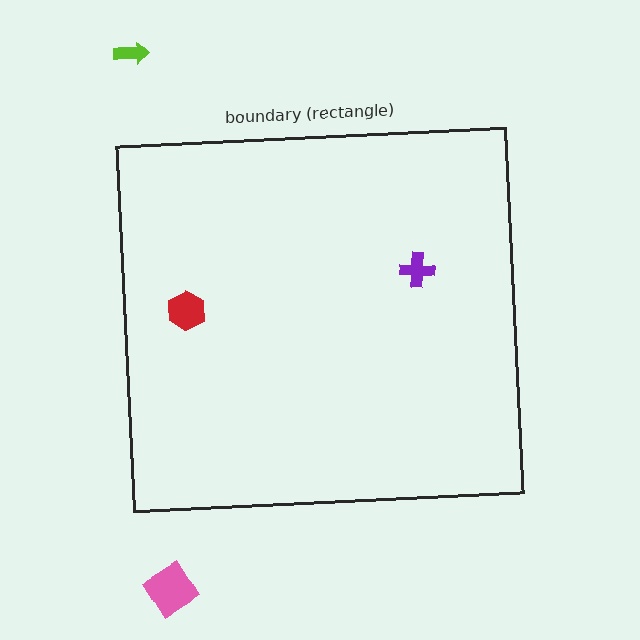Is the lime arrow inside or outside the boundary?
Outside.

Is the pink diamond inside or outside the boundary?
Outside.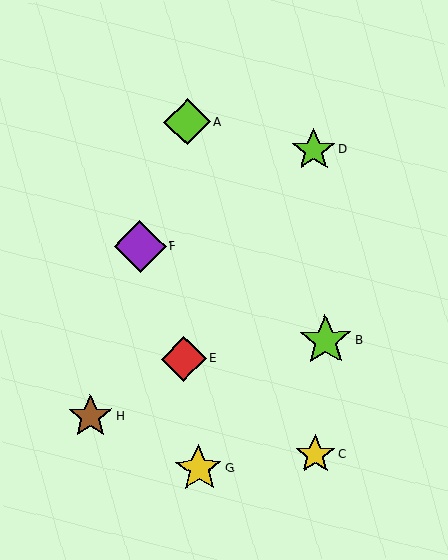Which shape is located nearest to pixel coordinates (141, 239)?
The purple diamond (labeled F) at (140, 246) is nearest to that location.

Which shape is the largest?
The lime star (labeled B) is the largest.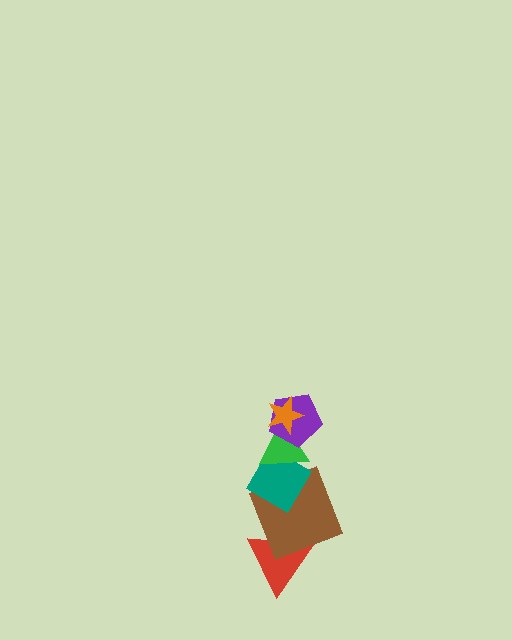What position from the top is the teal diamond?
The teal diamond is 4th from the top.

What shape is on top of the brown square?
The teal diamond is on top of the brown square.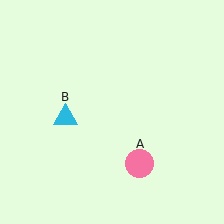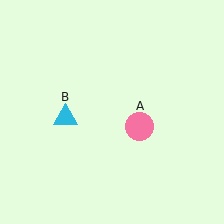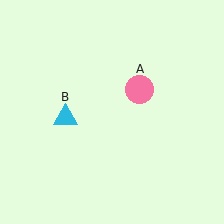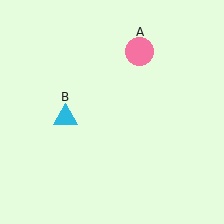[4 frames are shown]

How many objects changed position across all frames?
1 object changed position: pink circle (object A).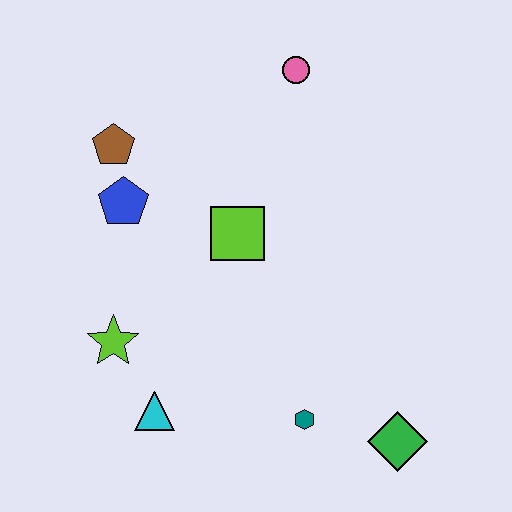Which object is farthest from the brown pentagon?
The green diamond is farthest from the brown pentagon.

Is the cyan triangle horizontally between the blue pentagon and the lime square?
Yes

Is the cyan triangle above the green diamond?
Yes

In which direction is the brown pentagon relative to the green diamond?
The brown pentagon is above the green diamond.